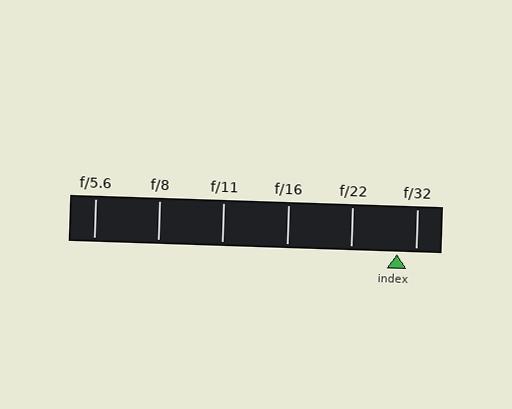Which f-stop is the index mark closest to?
The index mark is closest to f/32.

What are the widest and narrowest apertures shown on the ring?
The widest aperture shown is f/5.6 and the narrowest is f/32.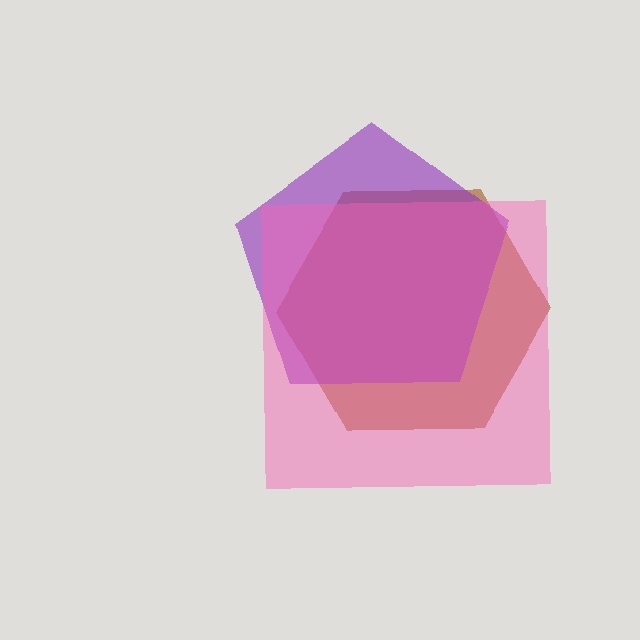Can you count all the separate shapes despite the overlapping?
Yes, there are 3 separate shapes.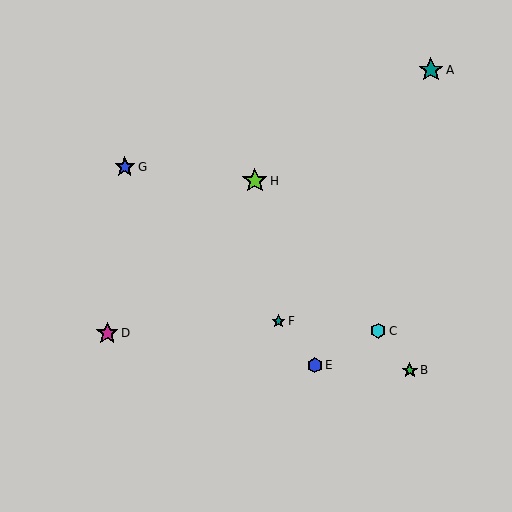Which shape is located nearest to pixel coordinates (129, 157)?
The blue star (labeled G) at (125, 167) is nearest to that location.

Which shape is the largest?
The lime star (labeled H) is the largest.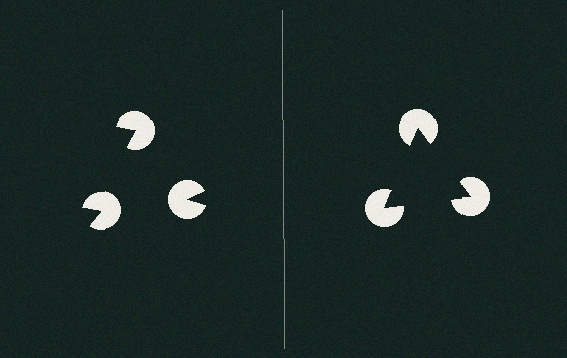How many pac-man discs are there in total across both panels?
6 — 3 on each side.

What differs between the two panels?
The pac-man discs are positioned identically on both sides; only the wedge orientations differ. On the right they align to a triangle; on the left they are misaligned.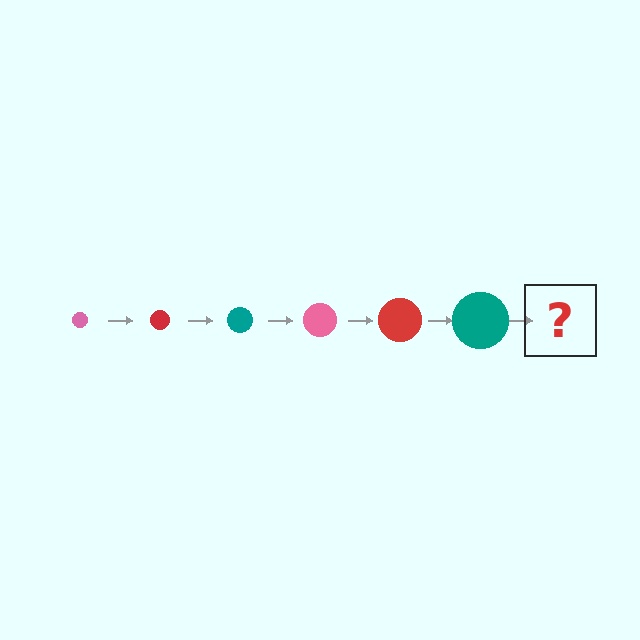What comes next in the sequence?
The next element should be a pink circle, larger than the previous one.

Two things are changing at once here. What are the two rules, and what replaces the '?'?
The two rules are that the circle grows larger each step and the color cycles through pink, red, and teal. The '?' should be a pink circle, larger than the previous one.